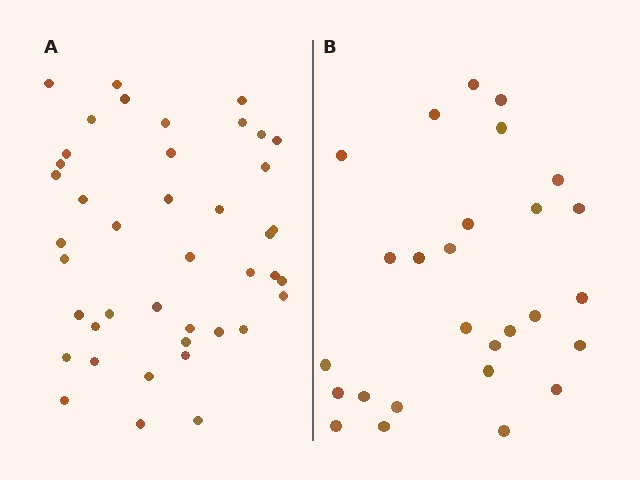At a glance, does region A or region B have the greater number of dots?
Region A (the left region) has more dots.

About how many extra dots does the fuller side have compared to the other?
Region A has approximately 15 more dots than region B.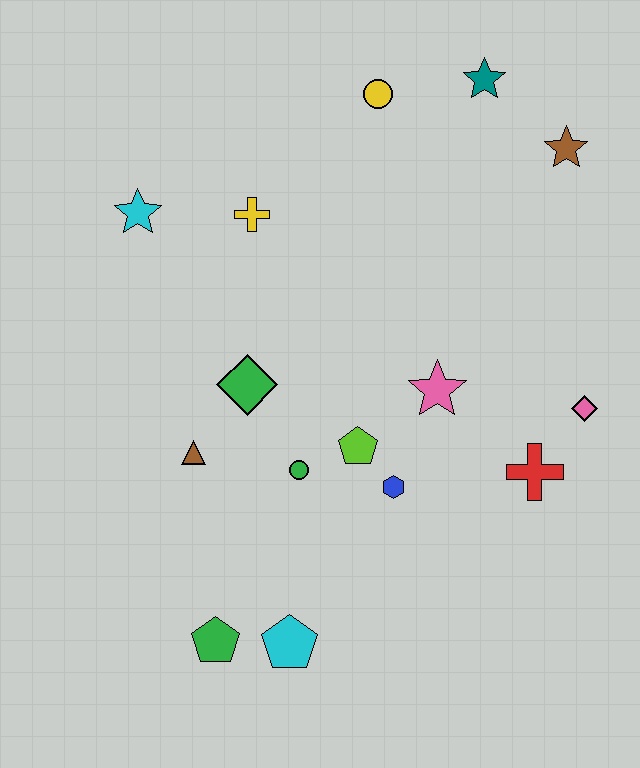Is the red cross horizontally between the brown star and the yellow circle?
Yes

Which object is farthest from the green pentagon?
The teal star is farthest from the green pentagon.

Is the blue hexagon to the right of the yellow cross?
Yes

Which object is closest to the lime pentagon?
The blue hexagon is closest to the lime pentagon.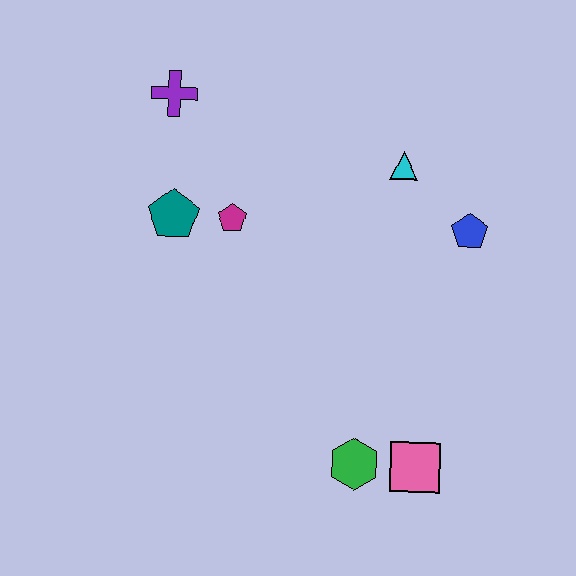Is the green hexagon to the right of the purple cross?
Yes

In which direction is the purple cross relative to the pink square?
The purple cross is above the pink square.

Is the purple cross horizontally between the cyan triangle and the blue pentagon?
No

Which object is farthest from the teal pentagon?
The pink square is farthest from the teal pentagon.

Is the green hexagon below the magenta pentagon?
Yes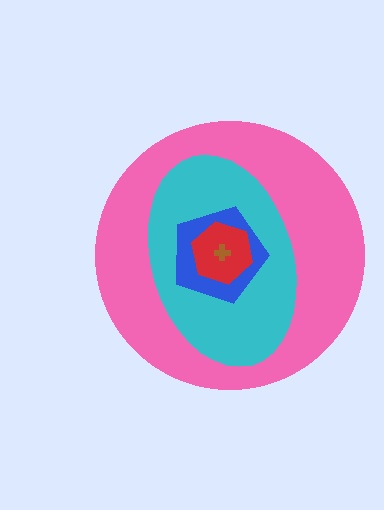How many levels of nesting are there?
5.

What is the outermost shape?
The pink circle.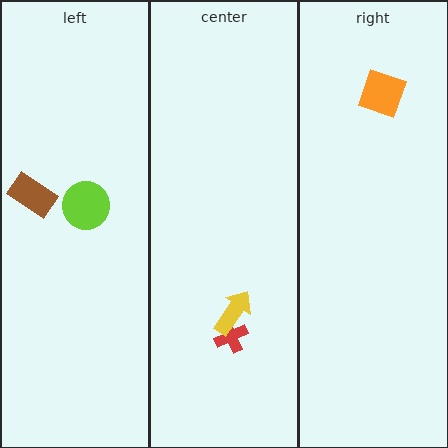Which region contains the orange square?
The right region.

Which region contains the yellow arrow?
The center region.